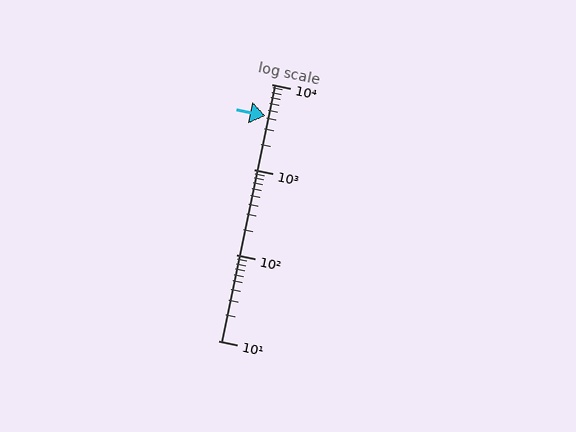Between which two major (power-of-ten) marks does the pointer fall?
The pointer is between 1000 and 10000.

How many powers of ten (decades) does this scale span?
The scale spans 3 decades, from 10 to 10000.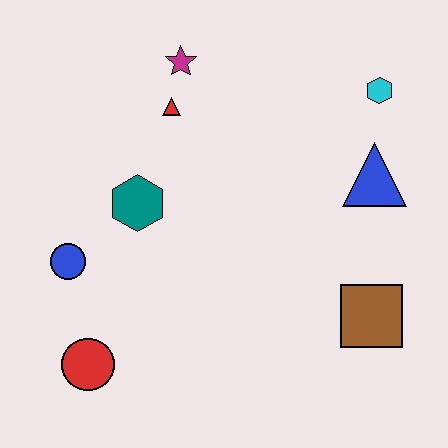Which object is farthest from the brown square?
The magenta star is farthest from the brown square.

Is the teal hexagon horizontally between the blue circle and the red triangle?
Yes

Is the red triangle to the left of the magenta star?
Yes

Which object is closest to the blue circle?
The teal hexagon is closest to the blue circle.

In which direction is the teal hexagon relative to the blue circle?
The teal hexagon is to the right of the blue circle.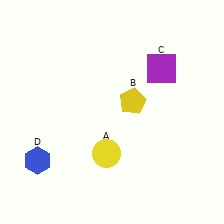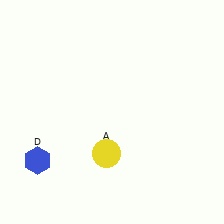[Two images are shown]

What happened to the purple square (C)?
The purple square (C) was removed in Image 2. It was in the top-right area of Image 1.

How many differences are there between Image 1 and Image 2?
There are 2 differences between the two images.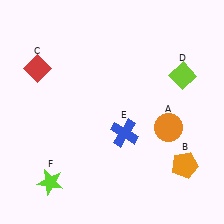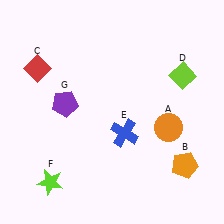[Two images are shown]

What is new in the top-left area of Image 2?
A purple pentagon (G) was added in the top-left area of Image 2.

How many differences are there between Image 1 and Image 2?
There is 1 difference between the two images.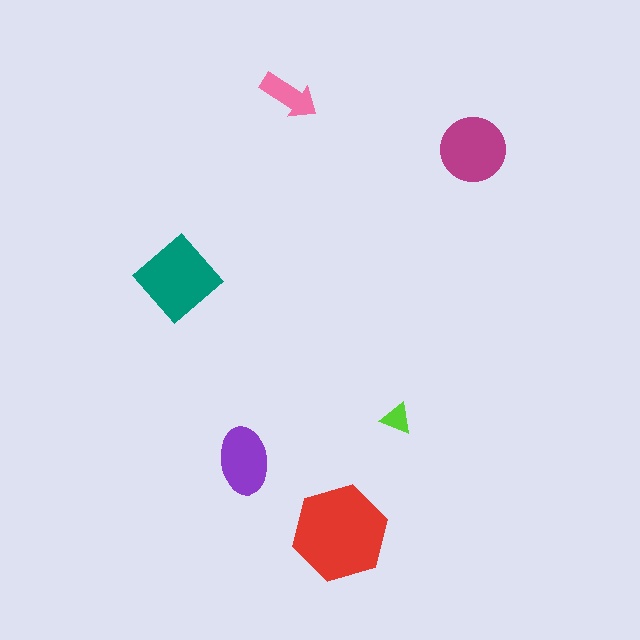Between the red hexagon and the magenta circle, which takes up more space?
The red hexagon.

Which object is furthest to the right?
The magenta circle is rightmost.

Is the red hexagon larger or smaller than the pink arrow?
Larger.